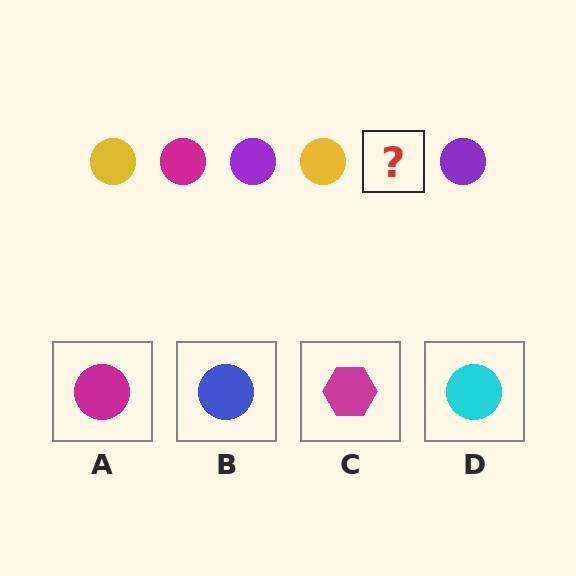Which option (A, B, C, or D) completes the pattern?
A.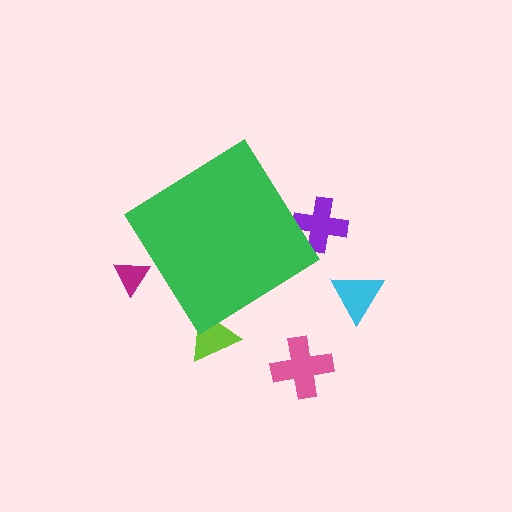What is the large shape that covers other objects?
A green diamond.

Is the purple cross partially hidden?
Yes, the purple cross is partially hidden behind the green diamond.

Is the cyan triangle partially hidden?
No, the cyan triangle is fully visible.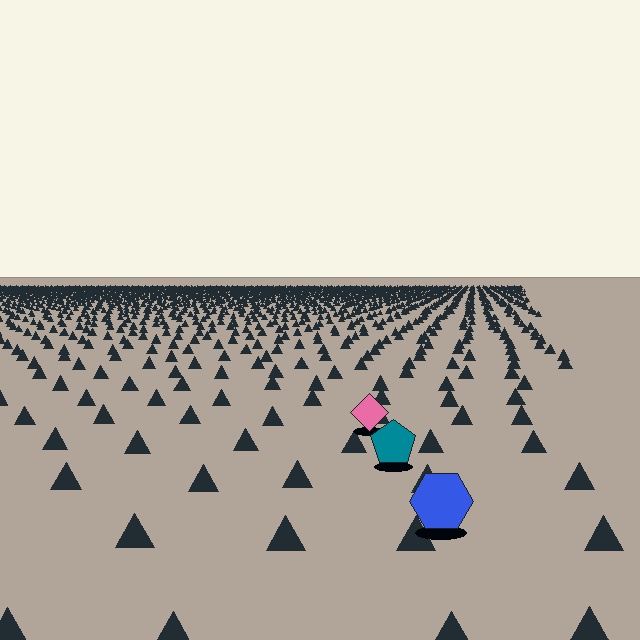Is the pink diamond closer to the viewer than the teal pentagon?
No. The teal pentagon is closer — you can tell from the texture gradient: the ground texture is coarser near it.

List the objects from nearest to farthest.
From nearest to farthest: the blue hexagon, the teal pentagon, the pink diamond.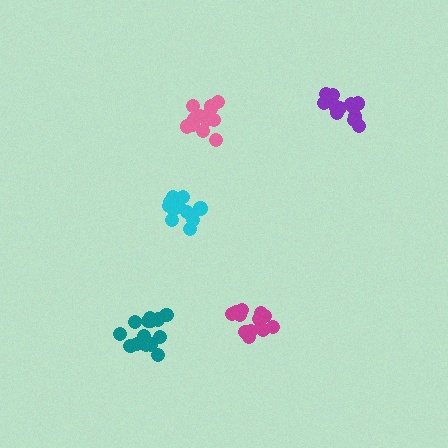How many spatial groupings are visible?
There are 5 spatial groupings.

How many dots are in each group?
Group 1: 12 dots, Group 2: 13 dots, Group 3: 14 dots, Group 4: 13 dots, Group 5: 13 dots (65 total).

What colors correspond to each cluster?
The clusters are colored: cyan, magenta, teal, purple, pink.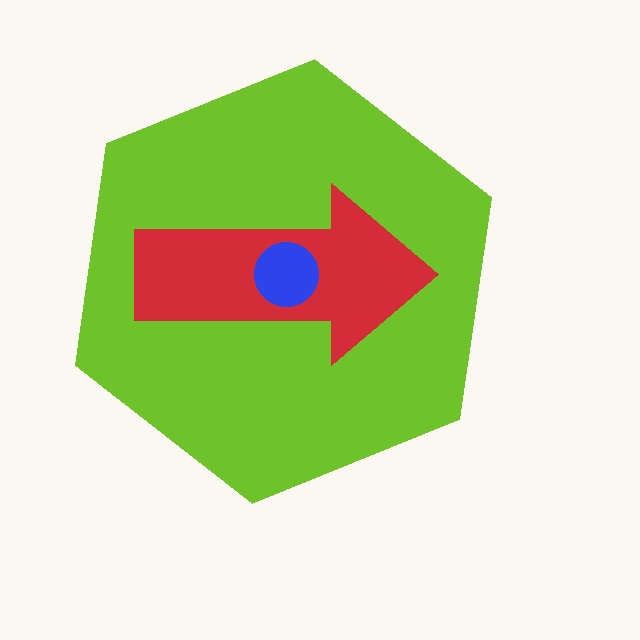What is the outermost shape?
The lime hexagon.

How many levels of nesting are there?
3.